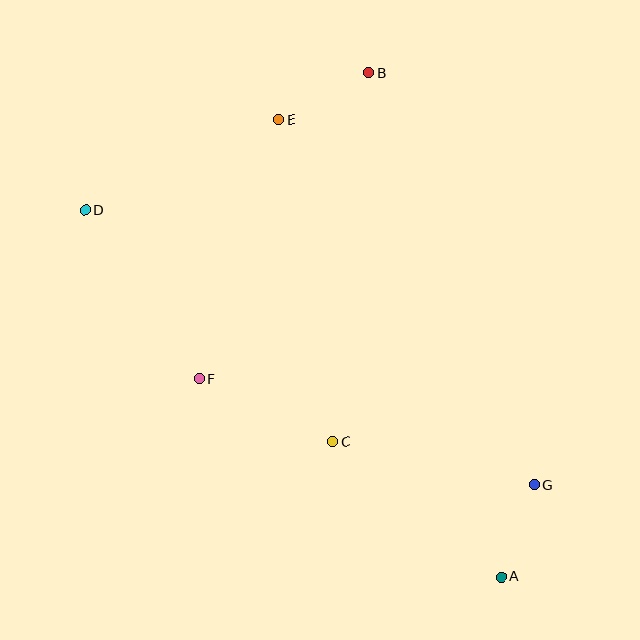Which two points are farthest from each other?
Points A and D are farthest from each other.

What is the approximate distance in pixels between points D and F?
The distance between D and F is approximately 204 pixels.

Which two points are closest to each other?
Points A and G are closest to each other.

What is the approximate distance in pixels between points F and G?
The distance between F and G is approximately 351 pixels.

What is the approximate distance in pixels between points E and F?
The distance between E and F is approximately 272 pixels.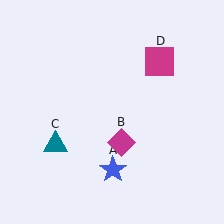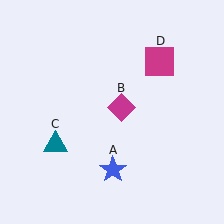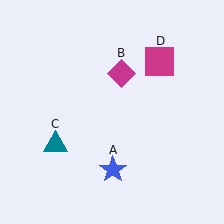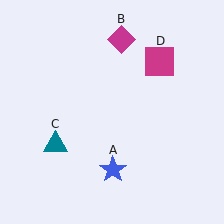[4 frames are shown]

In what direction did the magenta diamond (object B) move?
The magenta diamond (object B) moved up.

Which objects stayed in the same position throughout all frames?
Blue star (object A) and teal triangle (object C) and magenta square (object D) remained stationary.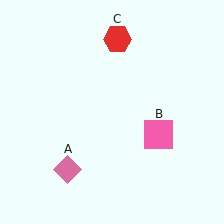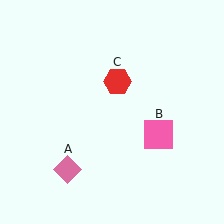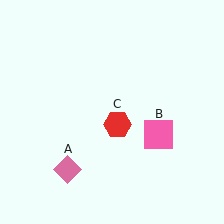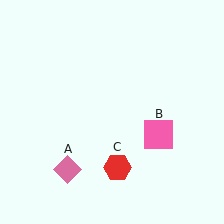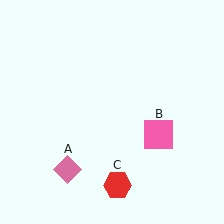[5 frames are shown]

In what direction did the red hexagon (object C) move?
The red hexagon (object C) moved down.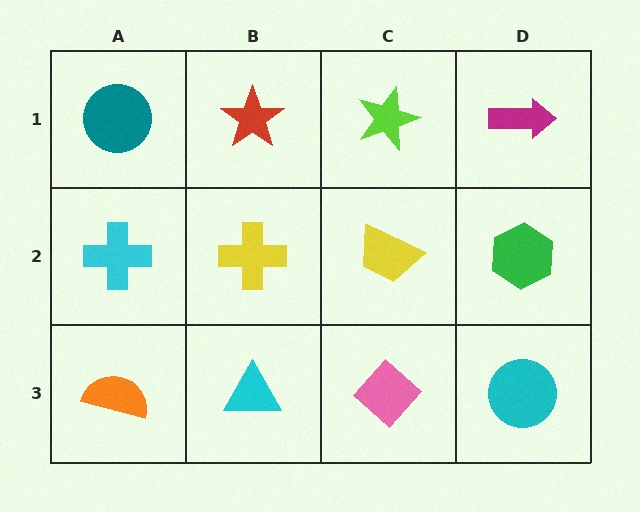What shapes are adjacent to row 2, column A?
A teal circle (row 1, column A), an orange semicircle (row 3, column A), a yellow cross (row 2, column B).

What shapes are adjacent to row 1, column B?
A yellow cross (row 2, column B), a teal circle (row 1, column A), a lime star (row 1, column C).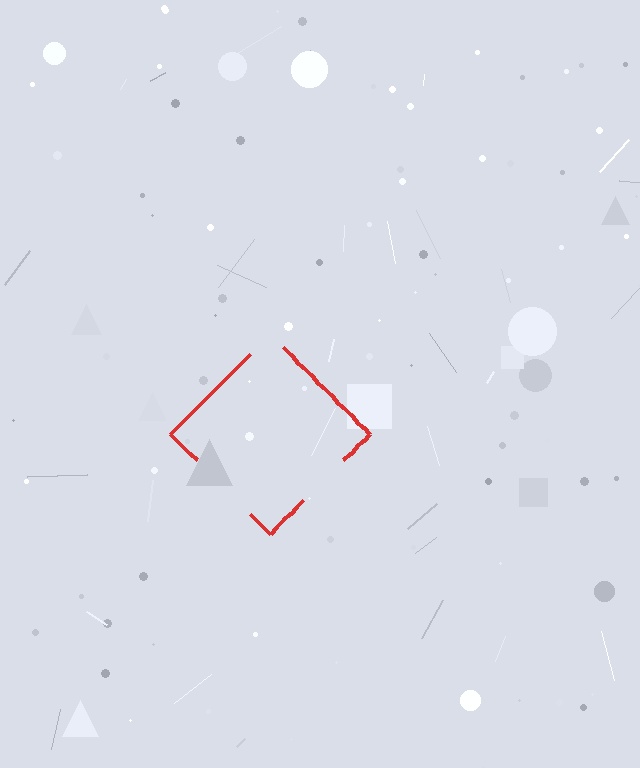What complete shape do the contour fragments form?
The contour fragments form a diamond.